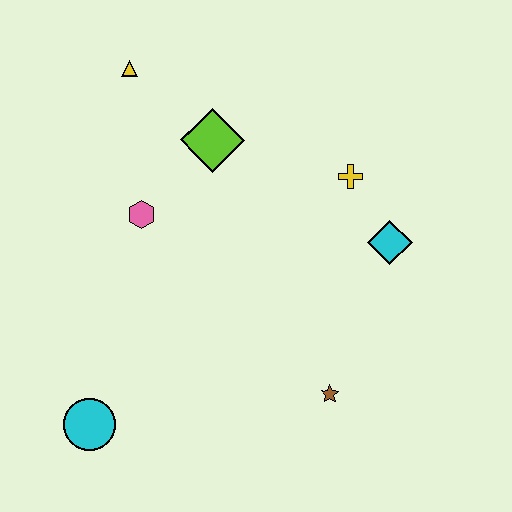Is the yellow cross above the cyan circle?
Yes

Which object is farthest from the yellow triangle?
The brown star is farthest from the yellow triangle.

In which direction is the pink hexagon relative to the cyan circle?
The pink hexagon is above the cyan circle.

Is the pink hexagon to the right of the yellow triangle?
Yes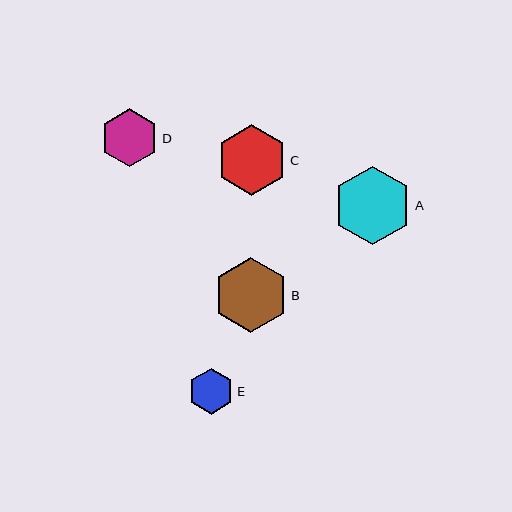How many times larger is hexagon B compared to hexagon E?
Hexagon B is approximately 1.6 times the size of hexagon E.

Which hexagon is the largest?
Hexagon A is the largest with a size of approximately 79 pixels.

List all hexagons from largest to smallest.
From largest to smallest: A, B, C, D, E.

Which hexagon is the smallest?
Hexagon E is the smallest with a size of approximately 46 pixels.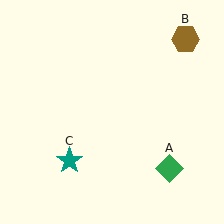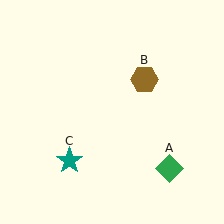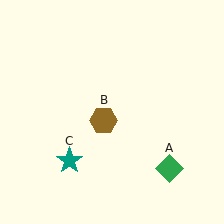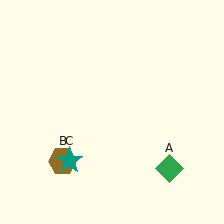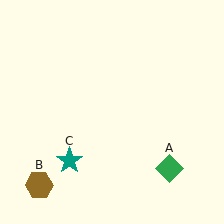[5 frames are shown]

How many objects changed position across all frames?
1 object changed position: brown hexagon (object B).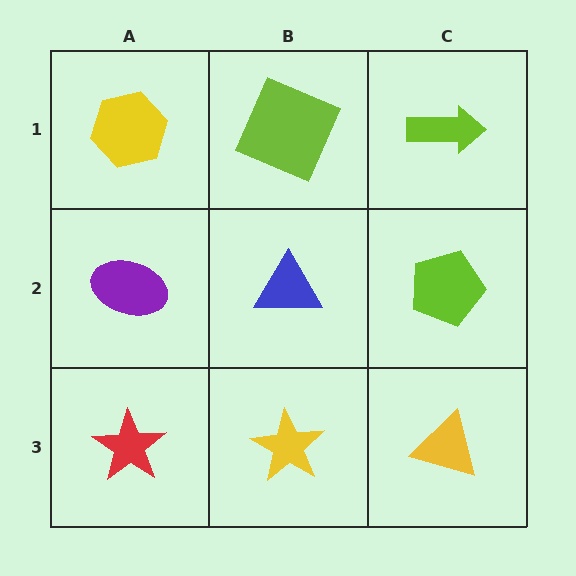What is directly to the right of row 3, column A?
A yellow star.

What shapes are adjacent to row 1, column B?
A blue triangle (row 2, column B), a yellow hexagon (row 1, column A), a lime arrow (row 1, column C).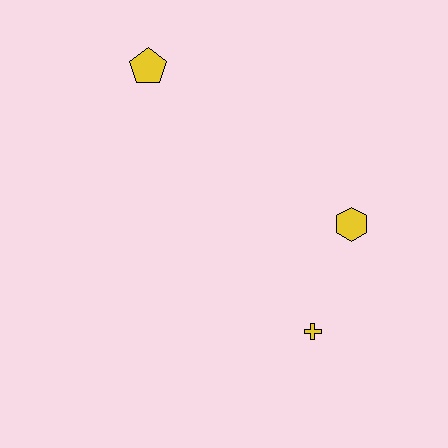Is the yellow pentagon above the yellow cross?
Yes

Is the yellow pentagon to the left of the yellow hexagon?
Yes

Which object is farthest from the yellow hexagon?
The yellow pentagon is farthest from the yellow hexagon.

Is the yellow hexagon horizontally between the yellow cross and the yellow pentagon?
No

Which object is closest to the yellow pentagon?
The yellow hexagon is closest to the yellow pentagon.